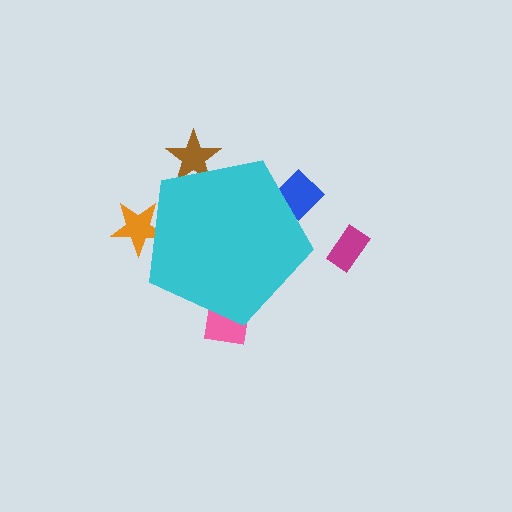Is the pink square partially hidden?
Yes, the pink square is partially hidden behind the cyan pentagon.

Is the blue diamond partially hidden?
Yes, the blue diamond is partially hidden behind the cyan pentagon.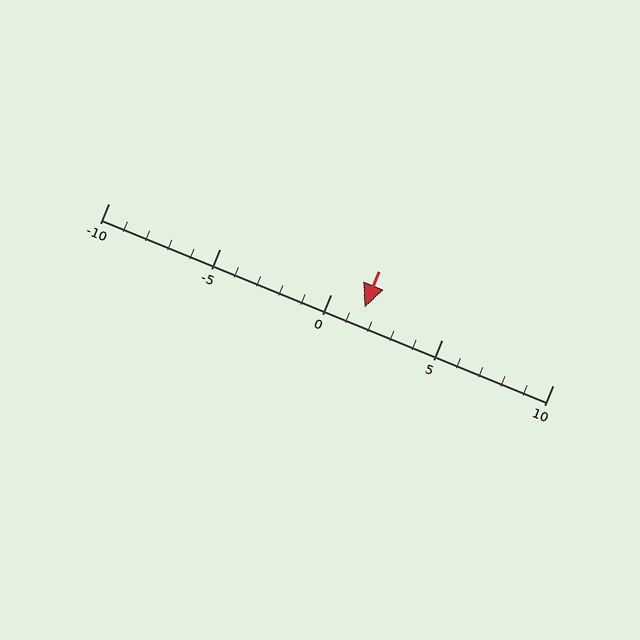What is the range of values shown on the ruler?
The ruler shows values from -10 to 10.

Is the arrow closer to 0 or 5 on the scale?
The arrow is closer to 0.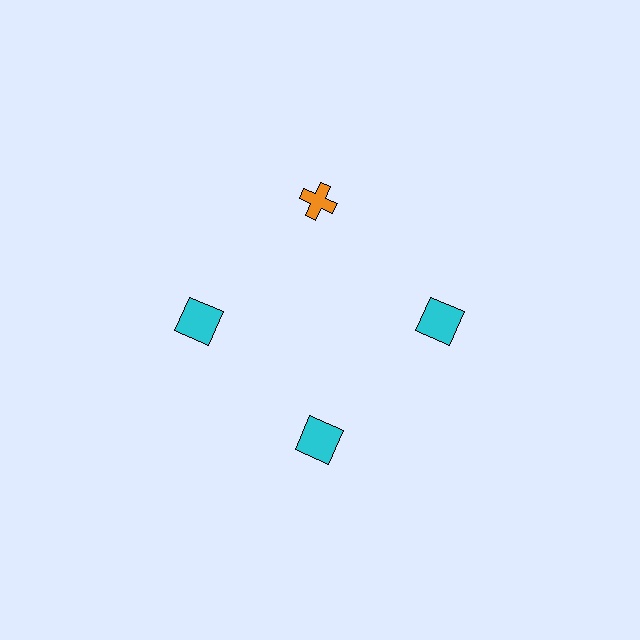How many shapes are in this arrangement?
There are 4 shapes arranged in a ring pattern.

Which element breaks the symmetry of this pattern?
The orange cross at roughly the 12 o'clock position breaks the symmetry. All other shapes are cyan squares.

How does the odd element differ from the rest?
It differs in both color (orange instead of cyan) and shape (cross instead of square).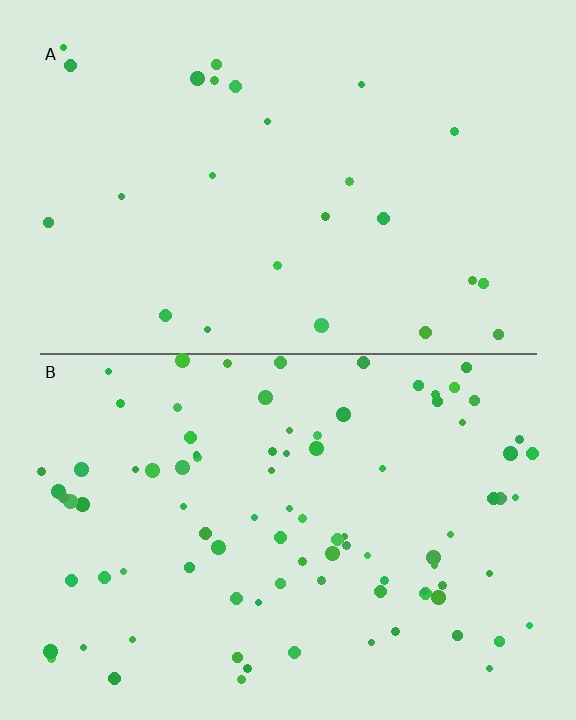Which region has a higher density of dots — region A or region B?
B (the bottom).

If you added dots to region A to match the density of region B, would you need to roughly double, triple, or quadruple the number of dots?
Approximately quadruple.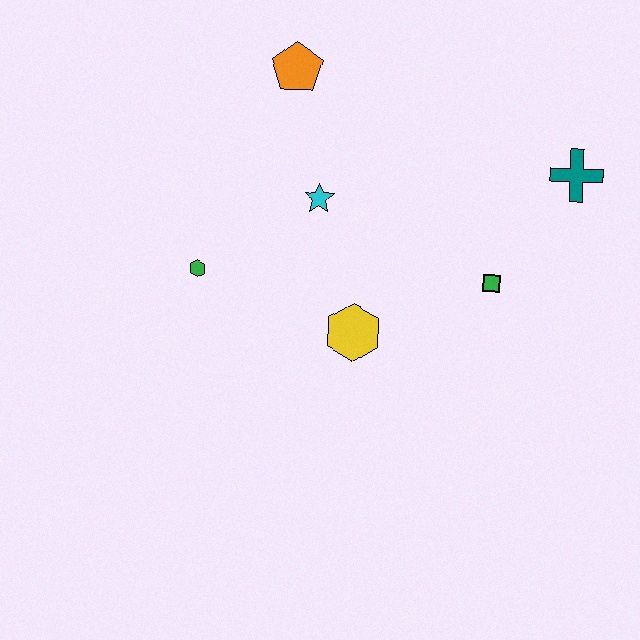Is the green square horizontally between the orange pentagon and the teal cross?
Yes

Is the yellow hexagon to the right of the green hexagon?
Yes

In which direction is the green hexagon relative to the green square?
The green hexagon is to the left of the green square.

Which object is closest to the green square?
The teal cross is closest to the green square.